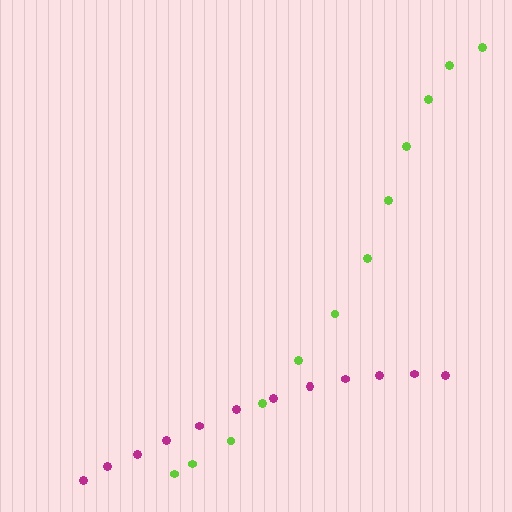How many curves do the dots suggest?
There are 2 distinct paths.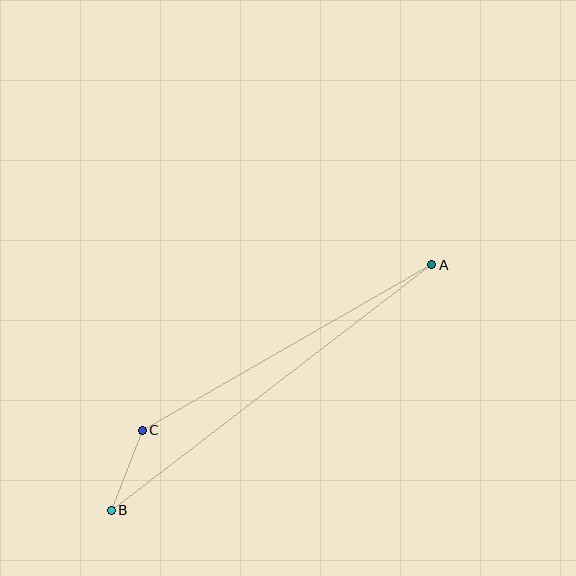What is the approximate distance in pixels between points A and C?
The distance between A and C is approximately 334 pixels.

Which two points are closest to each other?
Points B and C are closest to each other.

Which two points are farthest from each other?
Points A and B are farthest from each other.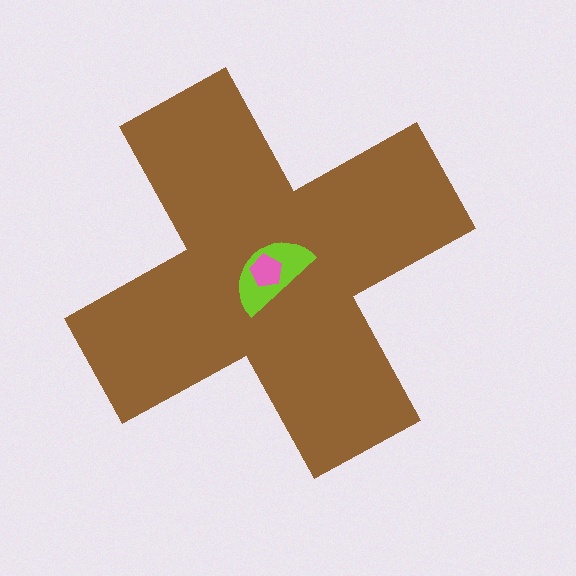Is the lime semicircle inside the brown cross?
Yes.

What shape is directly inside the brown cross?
The lime semicircle.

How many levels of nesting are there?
3.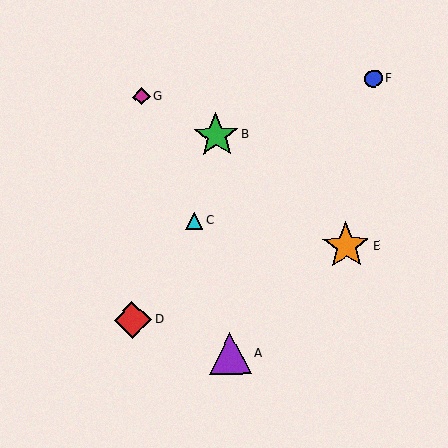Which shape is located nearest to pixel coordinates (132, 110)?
The magenta diamond (labeled G) at (142, 97) is nearest to that location.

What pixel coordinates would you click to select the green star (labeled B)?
Click at (216, 136) to select the green star B.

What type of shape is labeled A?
Shape A is a purple triangle.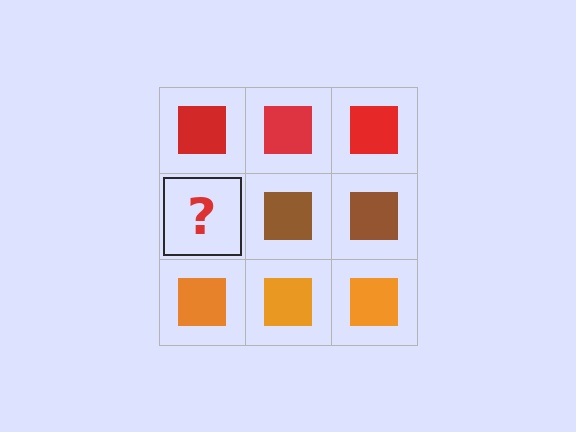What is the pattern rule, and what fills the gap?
The rule is that each row has a consistent color. The gap should be filled with a brown square.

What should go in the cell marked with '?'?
The missing cell should contain a brown square.